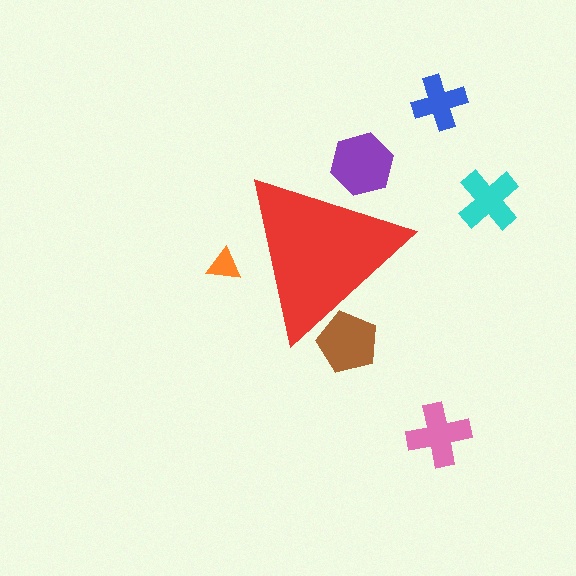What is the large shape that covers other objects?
A red triangle.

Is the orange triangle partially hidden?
Yes, the orange triangle is partially hidden behind the red triangle.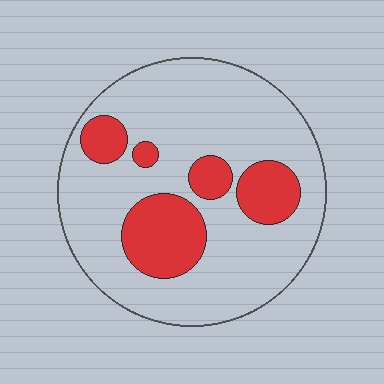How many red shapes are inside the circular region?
5.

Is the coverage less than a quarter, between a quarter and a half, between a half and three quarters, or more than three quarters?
Less than a quarter.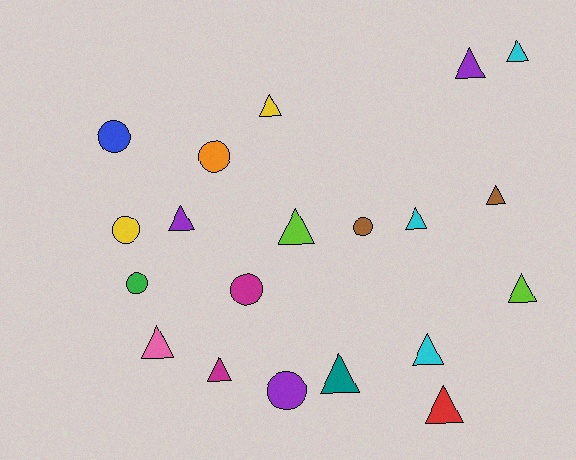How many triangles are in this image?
There are 13 triangles.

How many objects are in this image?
There are 20 objects.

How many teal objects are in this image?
There is 1 teal object.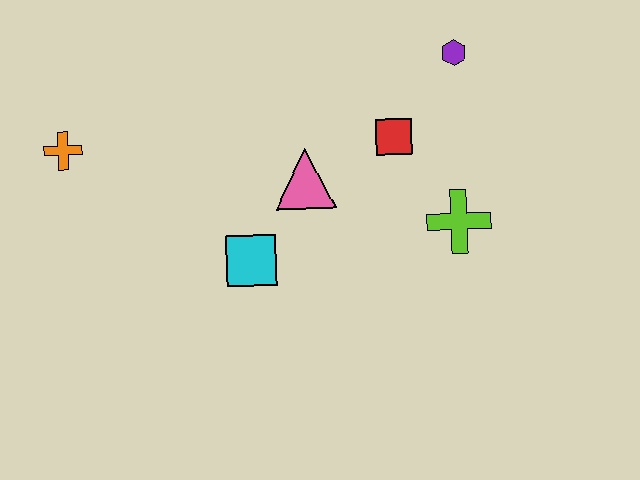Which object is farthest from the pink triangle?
The orange cross is farthest from the pink triangle.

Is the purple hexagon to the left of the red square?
No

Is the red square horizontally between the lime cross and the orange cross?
Yes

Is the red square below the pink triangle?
No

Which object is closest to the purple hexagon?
The red square is closest to the purple hexagon.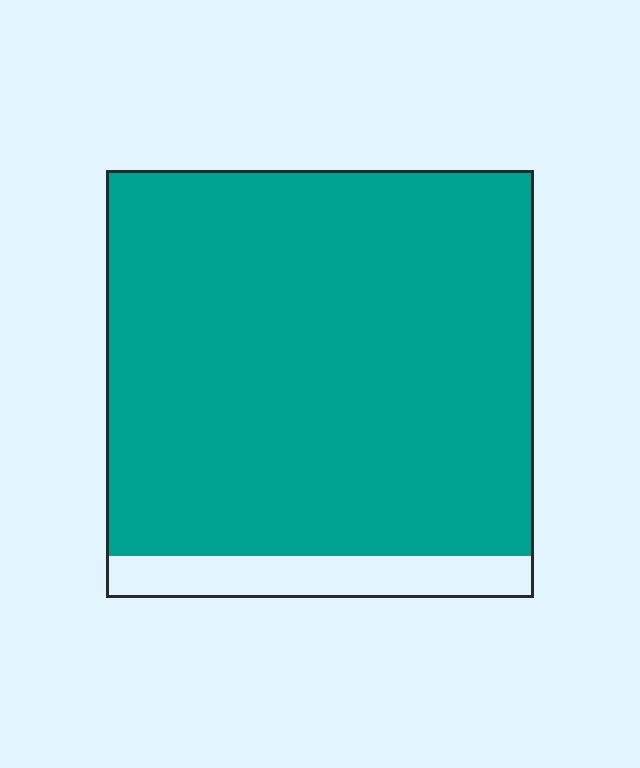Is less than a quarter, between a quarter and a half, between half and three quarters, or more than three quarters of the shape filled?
More than three quarters.